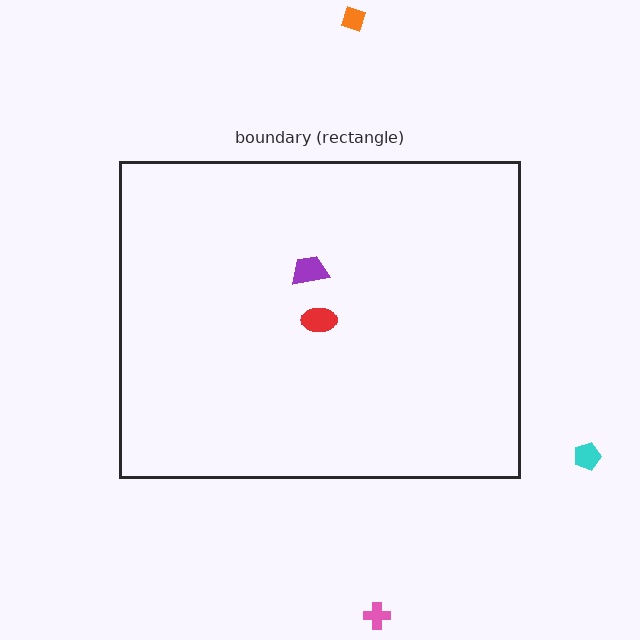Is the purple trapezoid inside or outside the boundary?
Inside.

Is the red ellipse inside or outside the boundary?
Inside.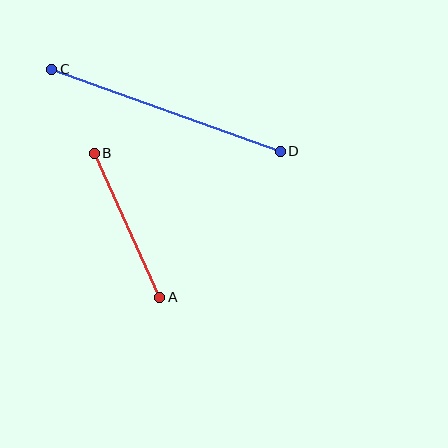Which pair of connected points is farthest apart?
Points C and D are farthest apart.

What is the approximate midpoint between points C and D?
The midpoint is at approximately (166, 110) pixels.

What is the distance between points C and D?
The distance is approximately 243 pixels.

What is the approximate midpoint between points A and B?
The midpoint is at approximately (127, 225) pixels.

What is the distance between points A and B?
The distance is approximately 158 pixels.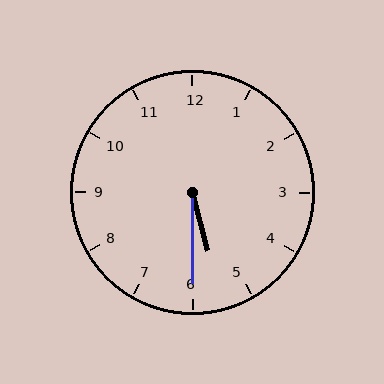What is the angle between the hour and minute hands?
Approximately 15 degrees.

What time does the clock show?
5:30.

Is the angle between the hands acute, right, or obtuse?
It is acute.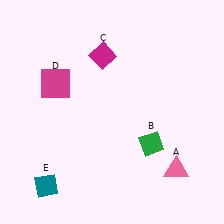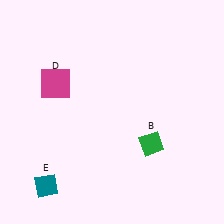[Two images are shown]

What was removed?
The magenta diamond (C), the pink triangle (A) were removed in Image 2.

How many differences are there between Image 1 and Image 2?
There are 2 differences between the two images.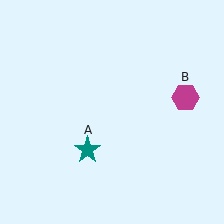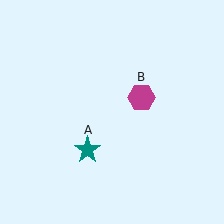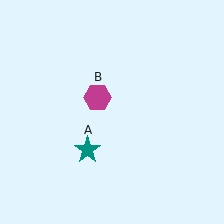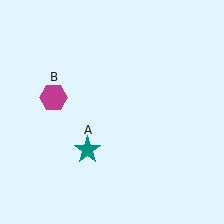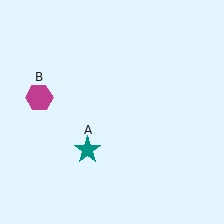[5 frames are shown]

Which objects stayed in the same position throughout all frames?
Teal star (object A) remained stationary.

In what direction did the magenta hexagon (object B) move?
The magenta hexagon (object B) moved left.